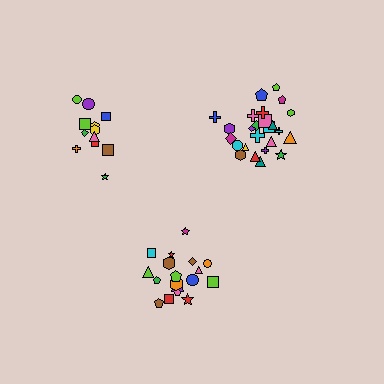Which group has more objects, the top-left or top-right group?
The top-right group.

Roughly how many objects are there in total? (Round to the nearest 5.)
Roughly 55 objects in total.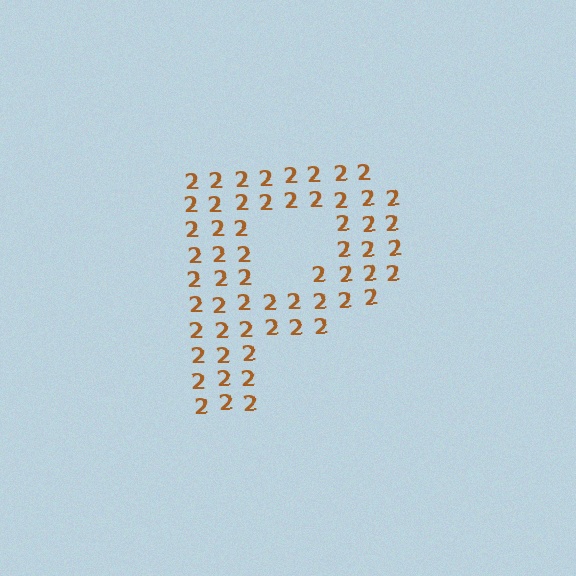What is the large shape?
The large shape is the letter P.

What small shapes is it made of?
It is made of small digit 2's.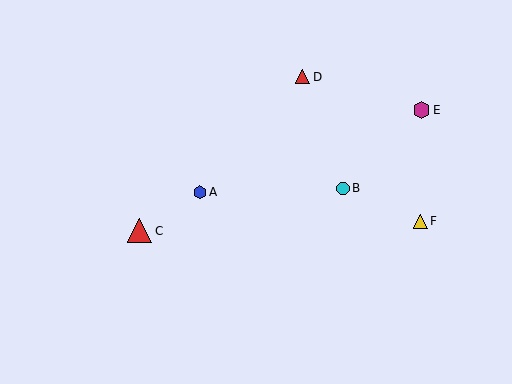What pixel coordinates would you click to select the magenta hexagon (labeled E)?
Click at (421, 110) to select the magenta hexagon E.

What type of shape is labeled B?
Shape B is a cyan circle.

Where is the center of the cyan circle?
The center of the cyan circle is at (343, 188).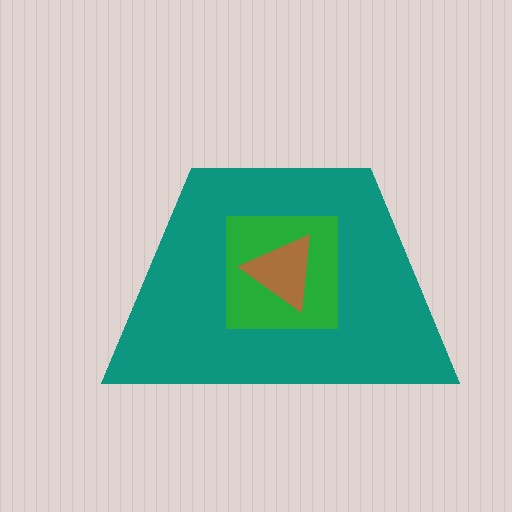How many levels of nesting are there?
3.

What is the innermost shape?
The brown triangle.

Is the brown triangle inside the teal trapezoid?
Yes.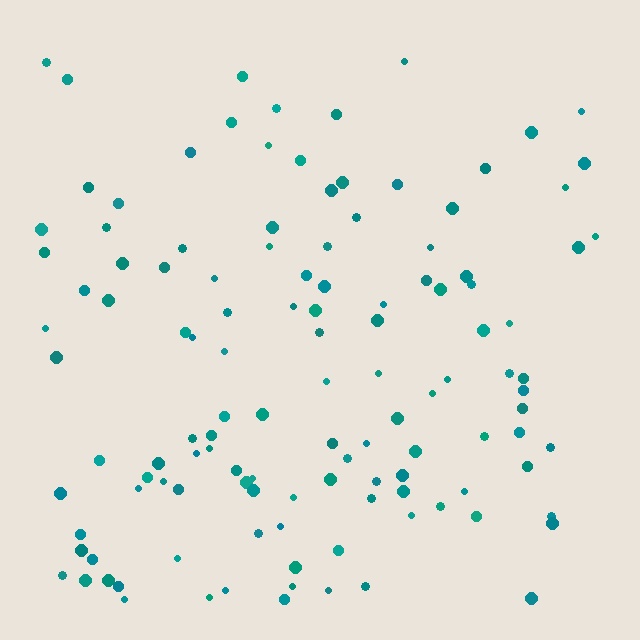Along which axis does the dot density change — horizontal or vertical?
Vertical.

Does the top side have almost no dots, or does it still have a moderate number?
Still a moderate number, just noticeably fewer than the bottom.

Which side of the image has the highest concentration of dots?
The bottom.